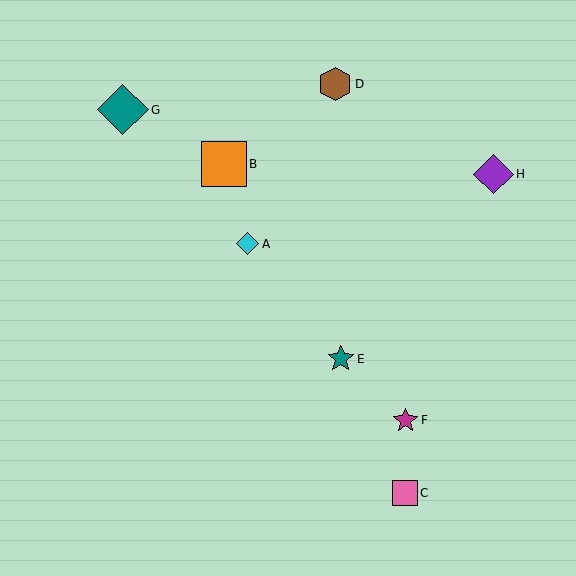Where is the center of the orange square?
The center of the orange square is at (224, 164).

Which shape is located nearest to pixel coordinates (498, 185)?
The purple diamond (labeled H) at (493, 174) is nearest to that location.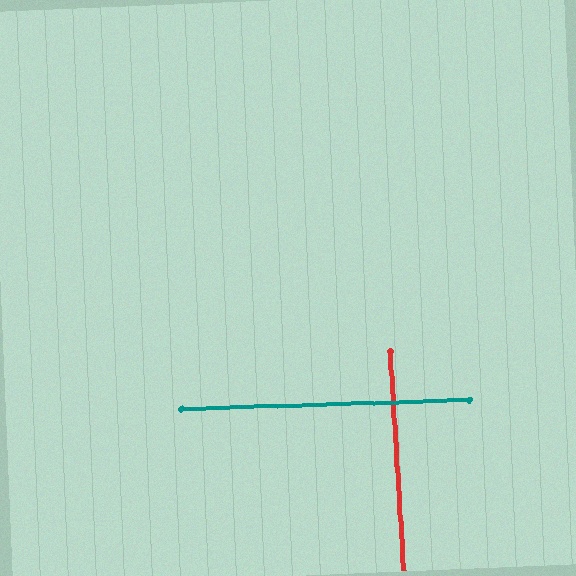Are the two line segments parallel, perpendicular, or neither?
Perpendicular — they meet at approximately 88°.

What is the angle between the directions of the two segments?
Approximately 88 degrees.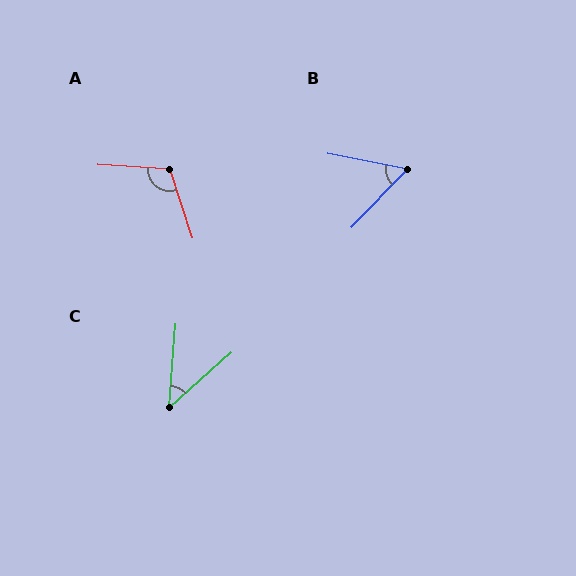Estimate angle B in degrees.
Approximately 57 degrees.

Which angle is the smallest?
C, at approximately 44 degrees.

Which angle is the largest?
A, at approximately 112 degrees.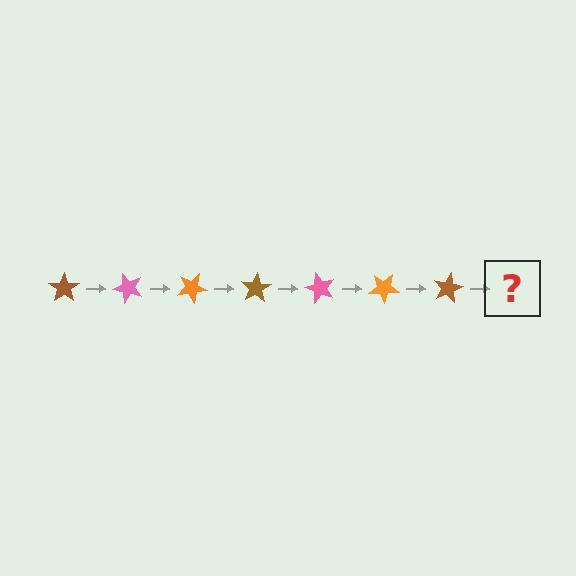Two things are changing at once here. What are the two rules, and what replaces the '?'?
The two rules are that it rotates 50 degrees each step and the color cycles through brown, pink, and orange. The '?' should be a pink star, rotated 350 degrees from the start.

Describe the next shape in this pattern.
It should be a pink star, rotated 350 degrees from the start.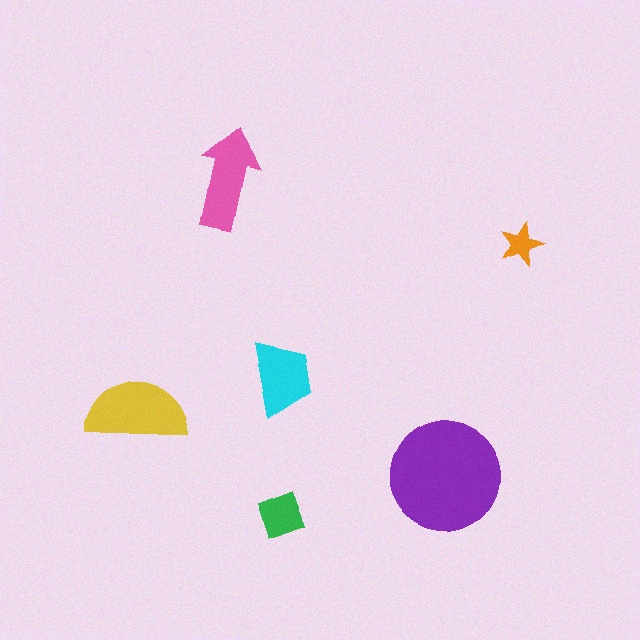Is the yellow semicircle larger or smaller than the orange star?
Larger.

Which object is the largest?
The purple circle.